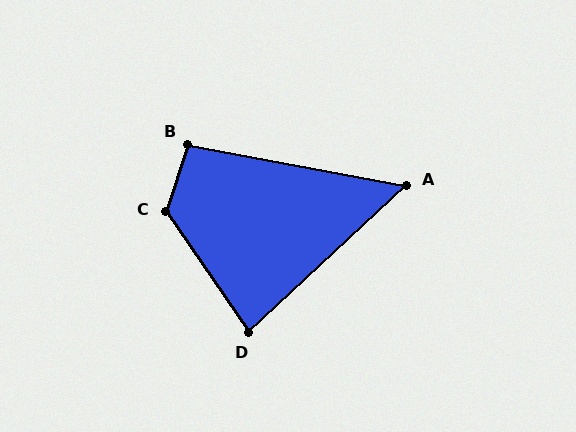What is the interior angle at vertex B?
Approximately 98 degrees (obtuse).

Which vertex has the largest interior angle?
C, at approximately 127 degrees.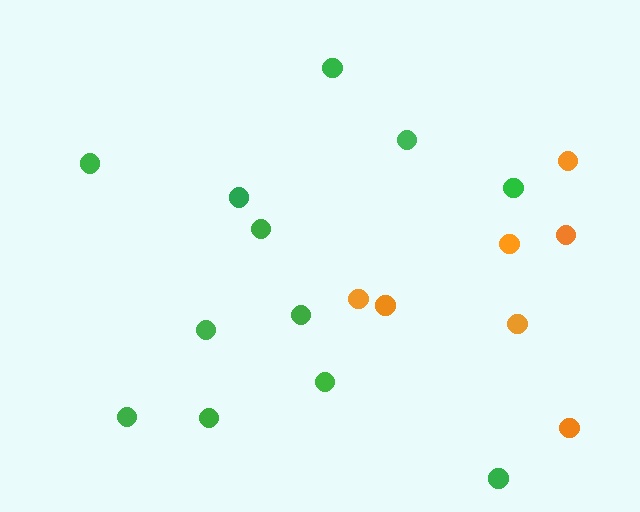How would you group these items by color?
There are 2 groups: one group of orange circles (7) and one group of green circles (12).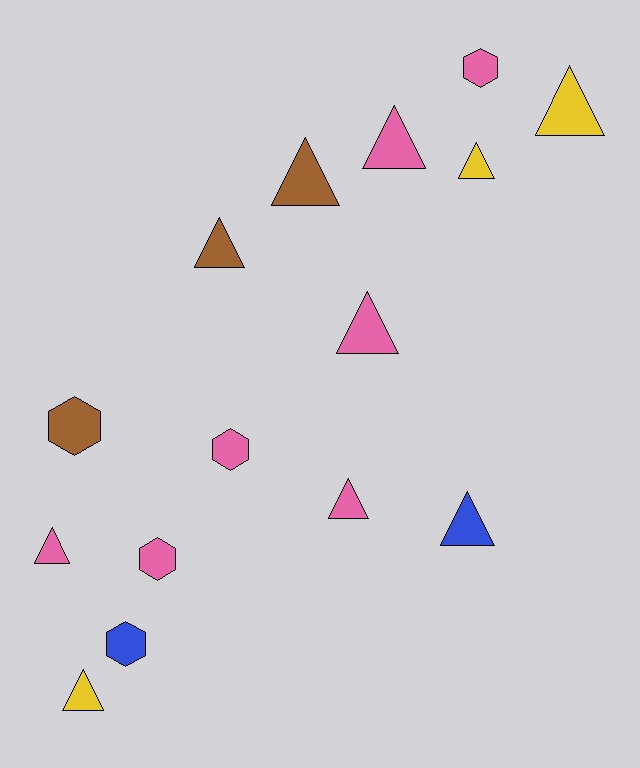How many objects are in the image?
There are 15 objects.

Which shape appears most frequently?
Triangle, with 10 objects.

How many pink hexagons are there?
There are 3 pink hexagons.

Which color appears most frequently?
Pink, with 7 objects.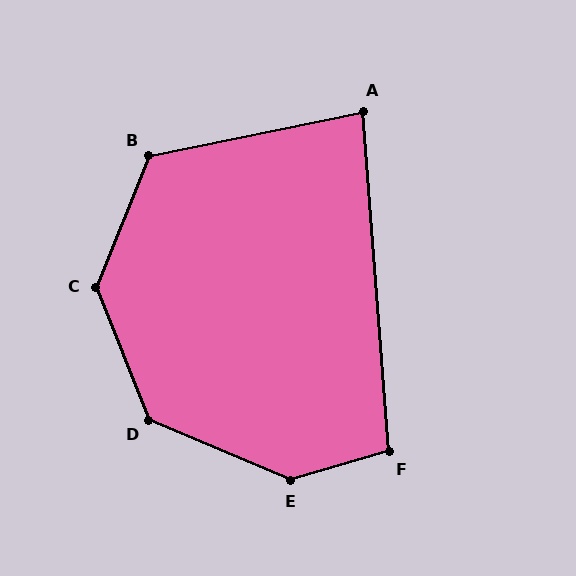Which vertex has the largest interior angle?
E, at approximately 141 degrees.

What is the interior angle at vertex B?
Approximately 124 degrees (obtuse).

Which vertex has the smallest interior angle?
A, at approximately 83 degrees.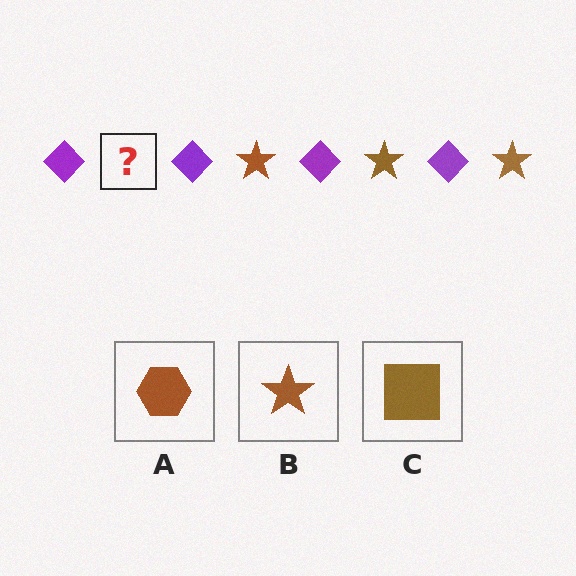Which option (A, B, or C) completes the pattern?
B.